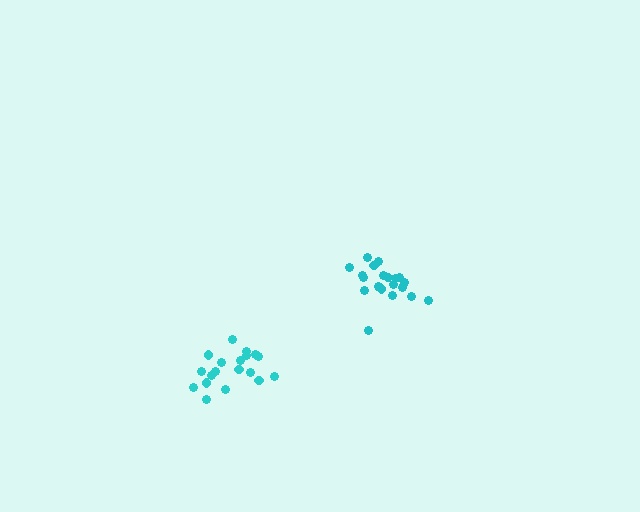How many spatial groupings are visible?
There are 2 spatial groupings.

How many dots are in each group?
Group 1: 21 dots, Group 2: 19 dots (40 total).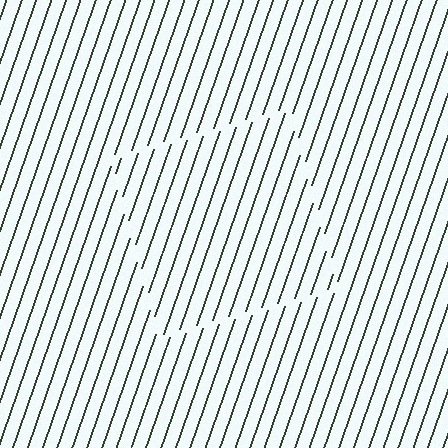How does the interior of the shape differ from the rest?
The interior of the shape contains the same grating, shifted by half a period — the contour is defined by the phase discontinuity where line-ends from the inner and outer gratings abut.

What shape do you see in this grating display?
An illusory square. The interior of the shape contains the same grating, shifted by half a period — the contour is defined by the phase discontinuity where line-ends from the inner and outer gratings abut.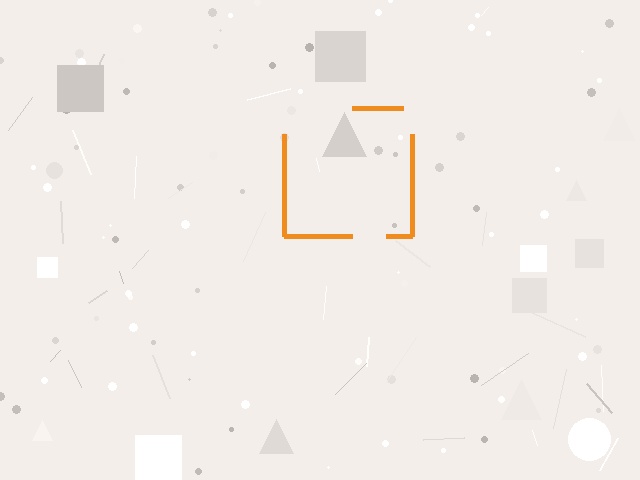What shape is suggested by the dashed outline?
The dashed outline suggests a square.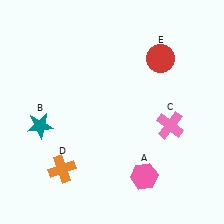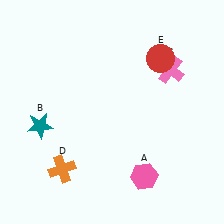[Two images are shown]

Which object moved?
The pink cross (C) moved up.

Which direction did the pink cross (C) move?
The pink cross (C) moved up.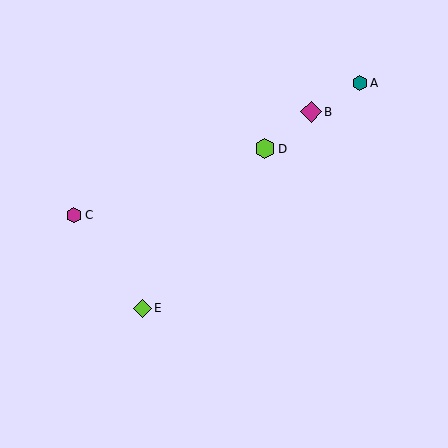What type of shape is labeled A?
Shape A is a teal hexagon.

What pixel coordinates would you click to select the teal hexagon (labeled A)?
Click at (360, 83) to select the teal hexagon A.